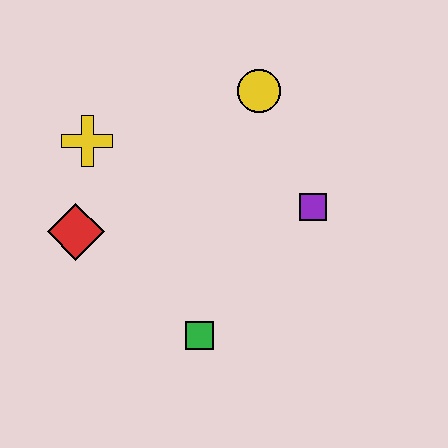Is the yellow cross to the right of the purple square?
No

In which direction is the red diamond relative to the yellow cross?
The red diamond is below the yellow cross.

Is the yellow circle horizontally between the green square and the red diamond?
No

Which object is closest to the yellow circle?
The purple square is closest to the yellow circle.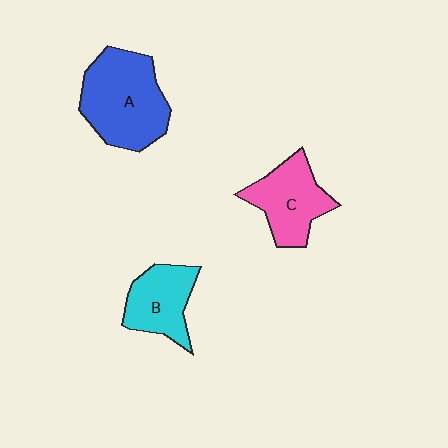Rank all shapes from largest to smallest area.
From largest to smallest: A (blue), C (pink), B (cyan).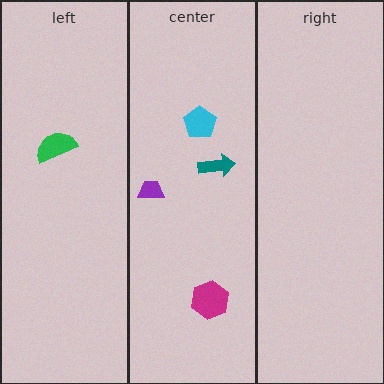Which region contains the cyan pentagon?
The center region.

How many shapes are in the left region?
1.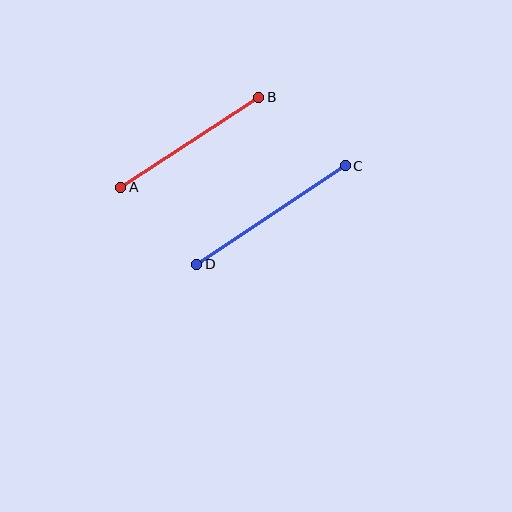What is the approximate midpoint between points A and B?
The midpoint is at approximately (190, 142) pixels.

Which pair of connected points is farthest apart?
Points C and D are farthest apart.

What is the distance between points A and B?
The distance is approximately 165 pixels.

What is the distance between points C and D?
The distance is approximately 178 pixels.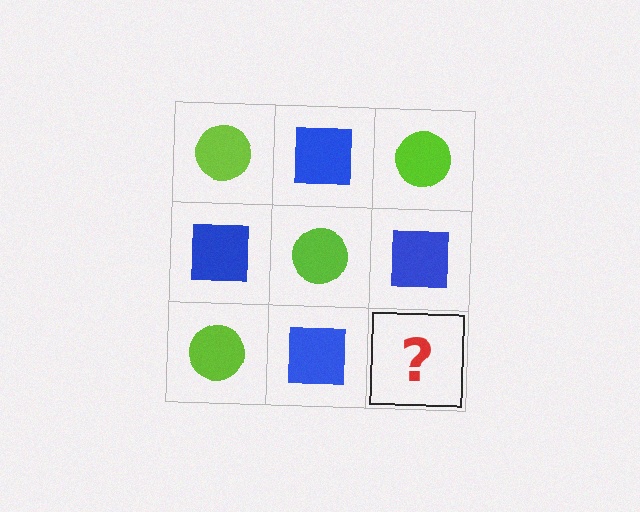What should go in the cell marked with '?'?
The missing cell should contain a lime circle.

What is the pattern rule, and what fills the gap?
The rule is that it alternates lime circle and blue square in a checkerboard pattern. The gap should be filled with a lime circle.